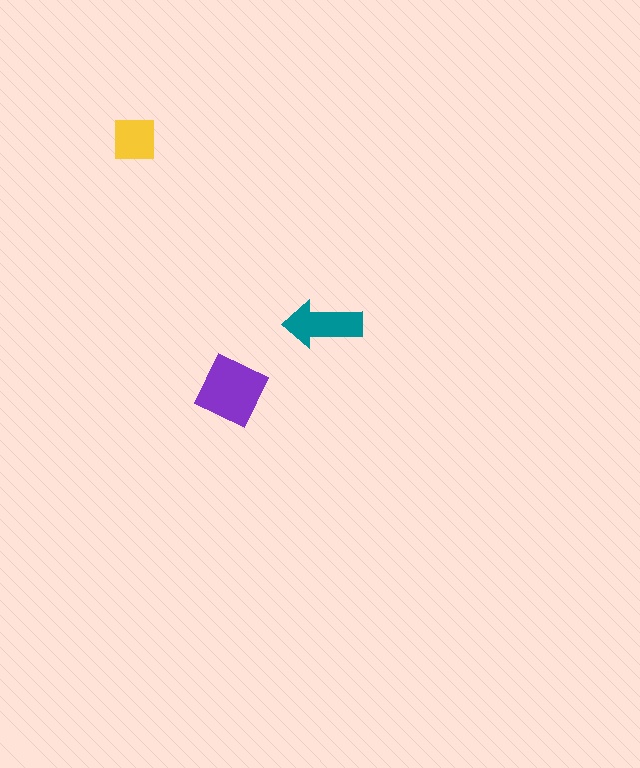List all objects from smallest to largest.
The yellow square, the teal arrow, the purple diamond.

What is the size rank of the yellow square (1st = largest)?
3rd.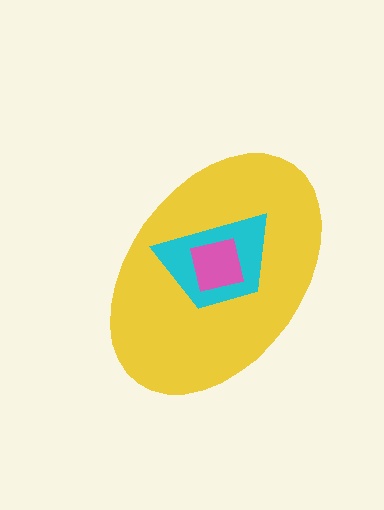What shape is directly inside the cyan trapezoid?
The pink square.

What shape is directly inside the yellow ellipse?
The cyan trapezoid.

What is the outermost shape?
The yellow ellipse.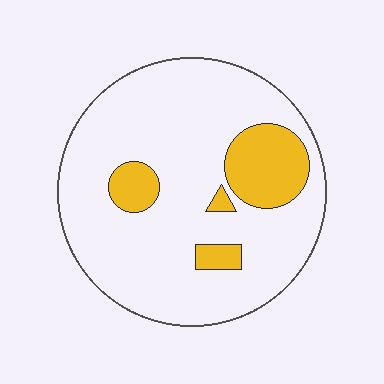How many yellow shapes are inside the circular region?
4.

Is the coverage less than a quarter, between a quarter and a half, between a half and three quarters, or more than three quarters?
Less than a quarter.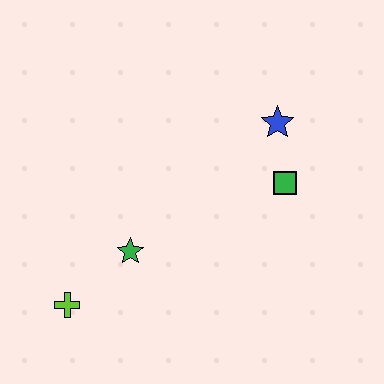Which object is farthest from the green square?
The lime cross is farthest from the green square.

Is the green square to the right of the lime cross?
Yes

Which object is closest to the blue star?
The green square is closest to the blue star.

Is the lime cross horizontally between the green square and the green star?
No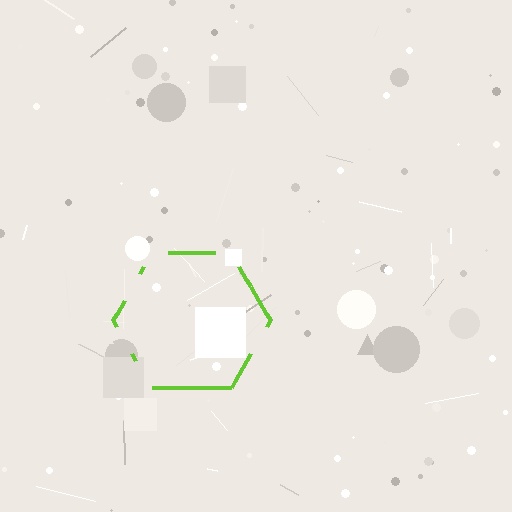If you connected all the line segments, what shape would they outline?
They would outline a hexagon.